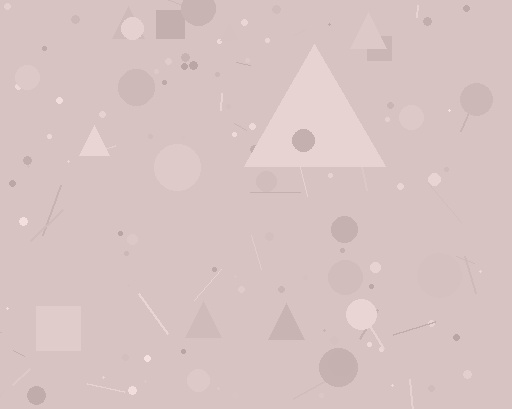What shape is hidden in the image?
A triangle is hidden in the image.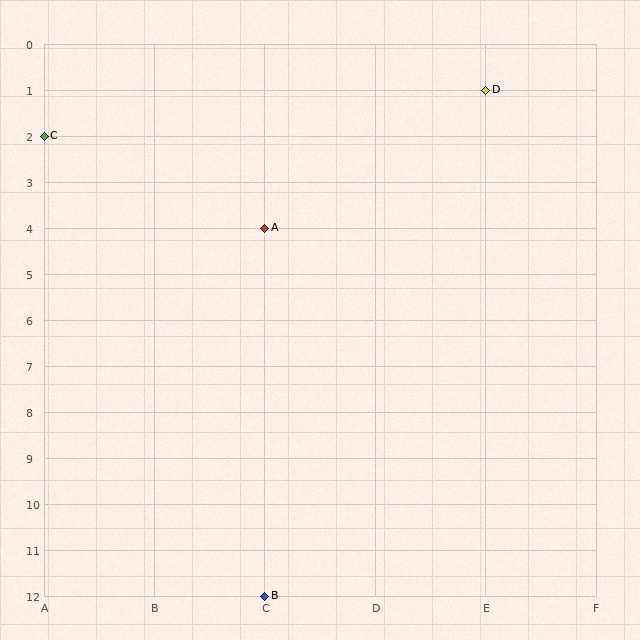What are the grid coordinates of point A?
Point A is at grid coordinates (C, 4).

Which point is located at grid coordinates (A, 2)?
Point C is at (A, 2).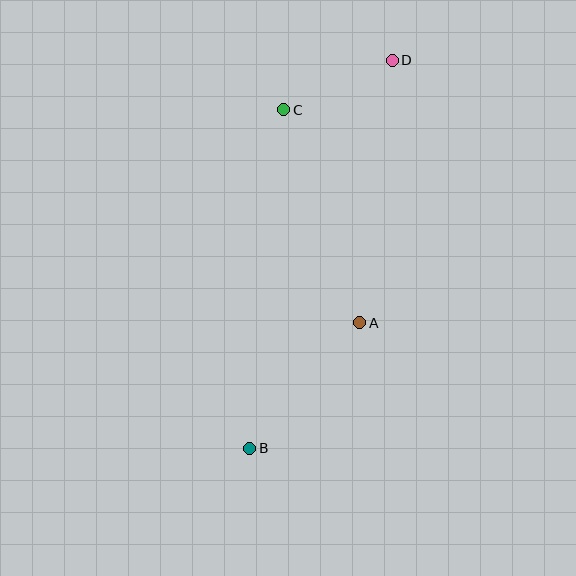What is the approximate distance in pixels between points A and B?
The distance between A and B is approximately 167 pixels.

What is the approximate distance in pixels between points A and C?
The distance between A and C is approximately 226 pixels.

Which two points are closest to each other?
Points C and D are closest to each other.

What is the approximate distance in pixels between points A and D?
The distance between A and D is approximately 265 pixels.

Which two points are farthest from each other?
Points B and D are farthest from each other.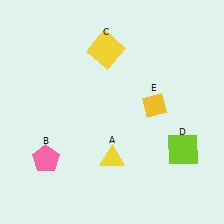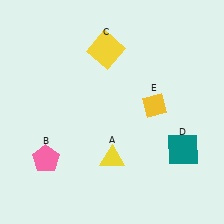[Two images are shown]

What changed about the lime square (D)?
In Image 1, D is lime. In Image 2, it changed to teal.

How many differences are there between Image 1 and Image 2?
There is 1 difference between the two images.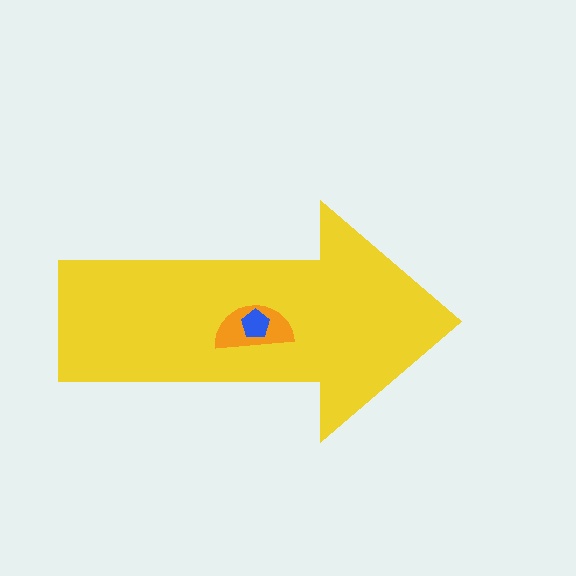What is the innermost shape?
The blue pentagon.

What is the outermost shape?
The yellow arrow.